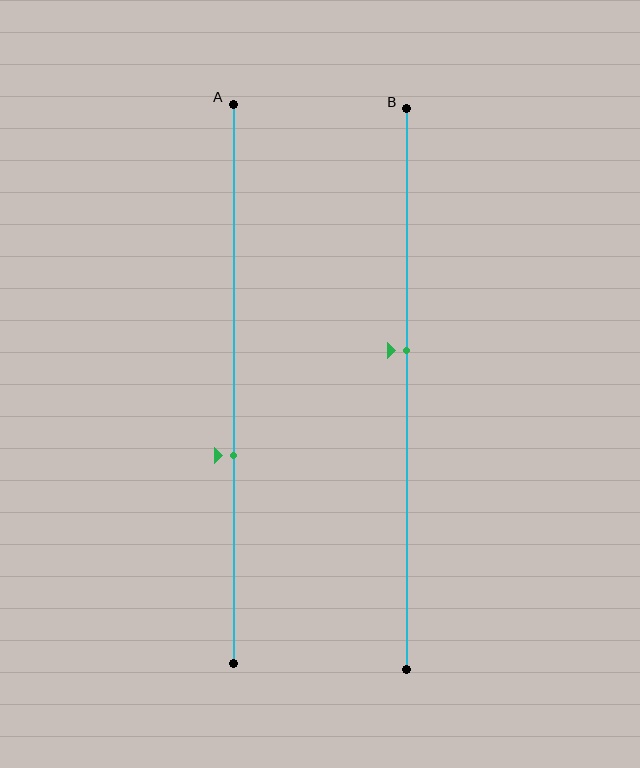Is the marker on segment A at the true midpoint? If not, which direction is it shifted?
No, the marker on segment A is shifted downward by about 13% of the segment length.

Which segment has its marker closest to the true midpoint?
Segment B has its marker closest to the true midpoint.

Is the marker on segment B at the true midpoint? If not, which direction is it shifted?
No, the marker on segment B is shifted upward by about 7% of the segment length.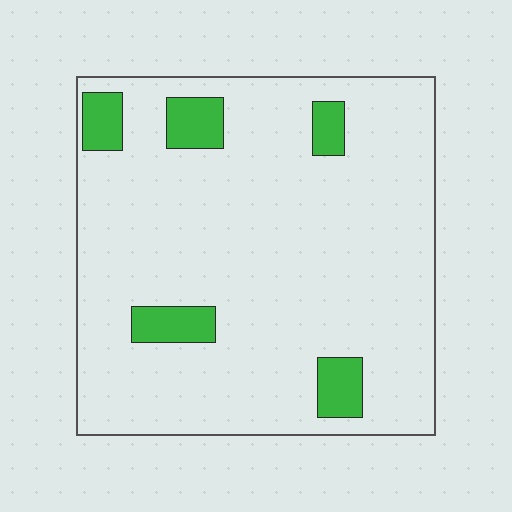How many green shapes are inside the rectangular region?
5.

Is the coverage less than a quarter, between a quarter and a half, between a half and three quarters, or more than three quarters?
Less than a quarter.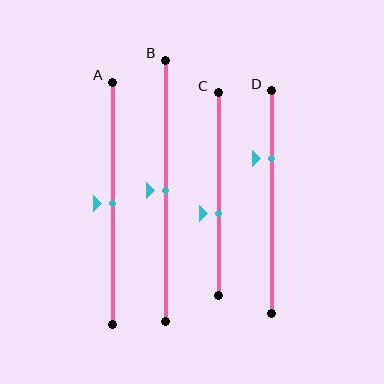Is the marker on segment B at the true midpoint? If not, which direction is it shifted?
Yes, the marker on segment B is at the true midpoint.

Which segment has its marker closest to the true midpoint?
Segment A has its marker closest to the true midpoint.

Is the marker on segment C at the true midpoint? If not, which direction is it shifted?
No, the marker on segment C is shifted downward by about 10% of the segment length.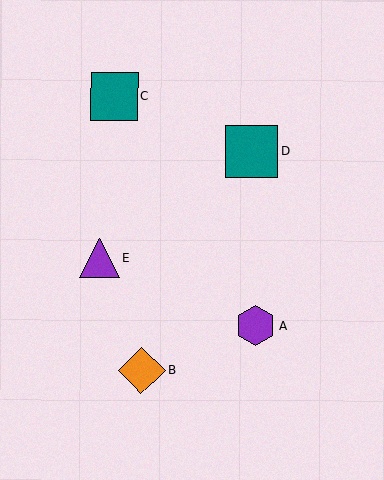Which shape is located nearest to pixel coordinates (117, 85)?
The teal square (labeled C) at (114, 96) is nearest to that location.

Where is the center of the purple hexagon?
The center of the purple hexagon is at (255, 326).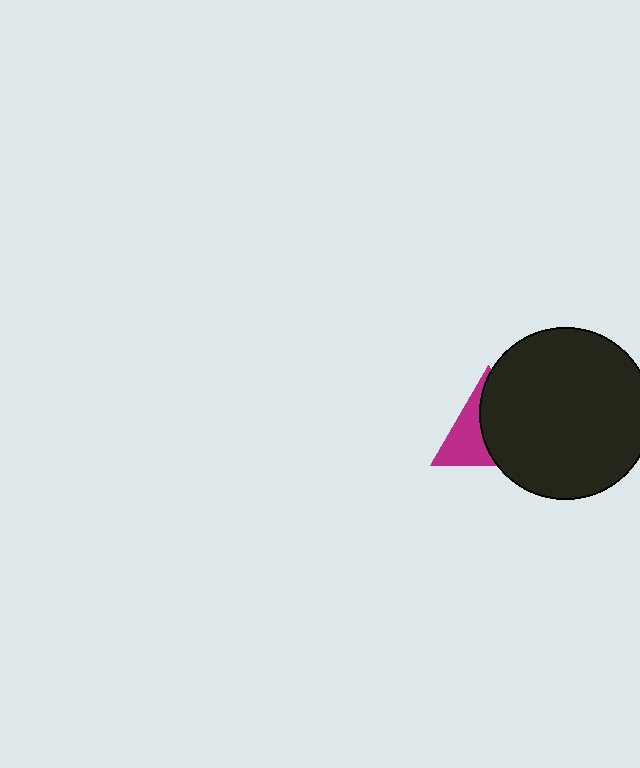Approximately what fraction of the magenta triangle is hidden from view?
Roughly 57% of the magenta triangle is hidden behind the black circle.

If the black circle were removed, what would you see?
You would see the complete magenta triangle.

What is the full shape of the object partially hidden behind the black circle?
The partially hidden object is a magenta triangle.